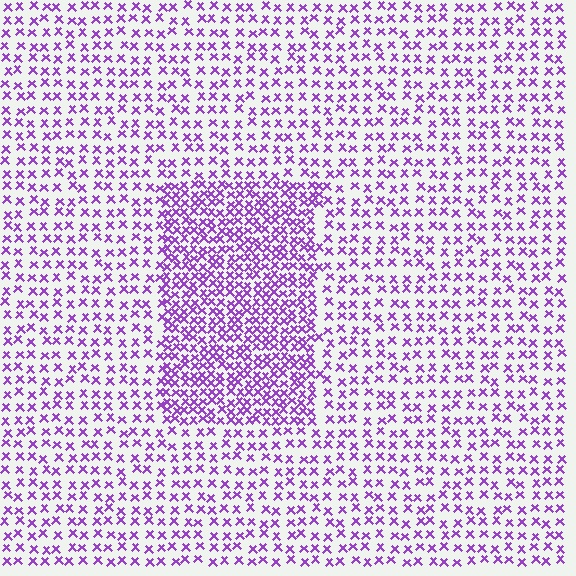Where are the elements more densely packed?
The elements are more densely packed inside the rectangle boundary.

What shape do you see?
I see a rectangle.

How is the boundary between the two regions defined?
The boundary is defined by a change in element density (approximately 2.0x ratio). All elements are the same color, size, and shape.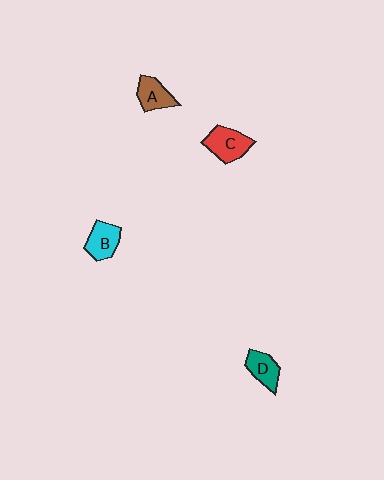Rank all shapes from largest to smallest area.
From largest to smallest: C (red), B (cyan), A (brown), D (teal).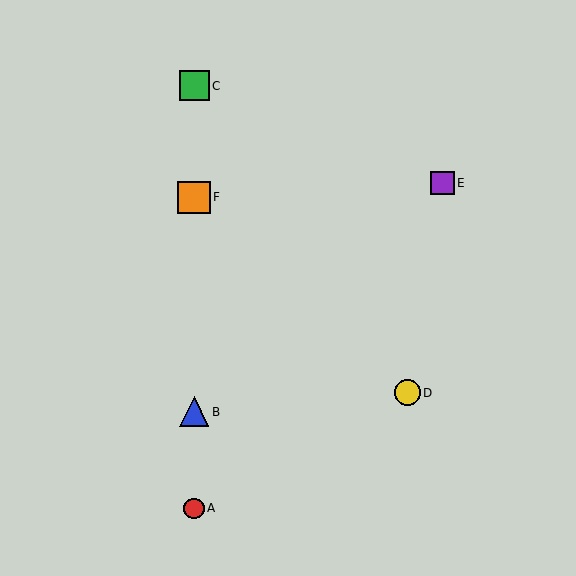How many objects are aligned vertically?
4 objects (A, B, C, F) are aligned vertically.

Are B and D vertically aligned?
No, B is at x≈194 and D is at x≈407.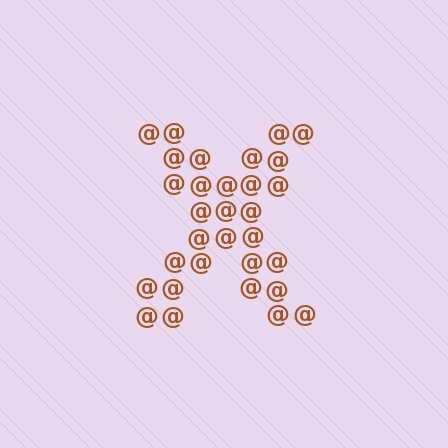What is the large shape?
The large shape is the letter X.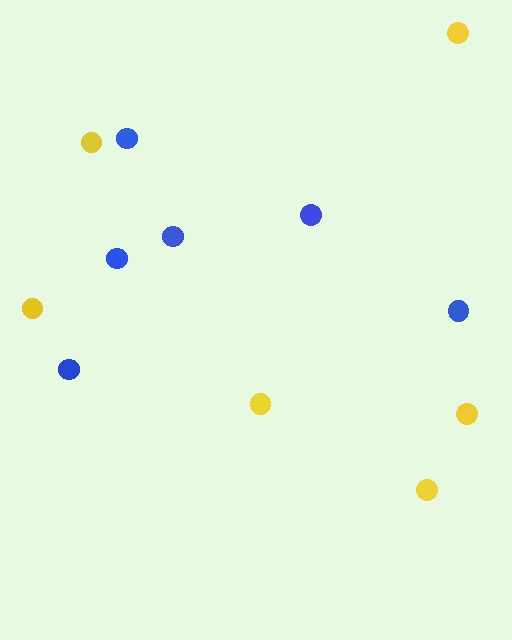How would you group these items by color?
There are 2 groups: one group of yellow circles (6) and one group of blue circles (6).